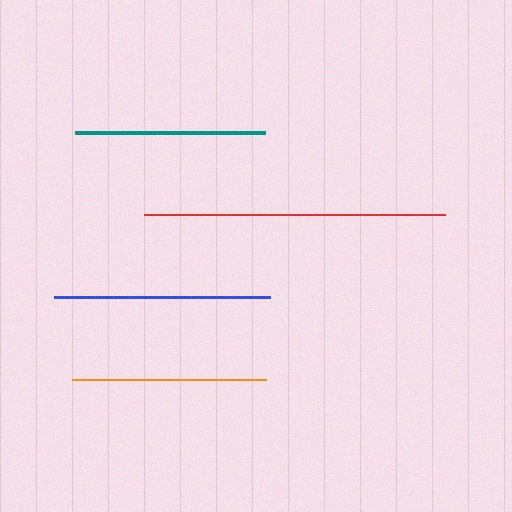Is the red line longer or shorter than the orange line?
The red line is longer than the orange line.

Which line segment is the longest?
The red line is the longest at approximately 301 pixels.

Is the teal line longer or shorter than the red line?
The red line is longer than the teal line.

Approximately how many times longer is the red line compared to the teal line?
The red line is approximately 1.6 times the length of the teal line.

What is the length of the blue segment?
The blue segment is approximately 216 pixels long.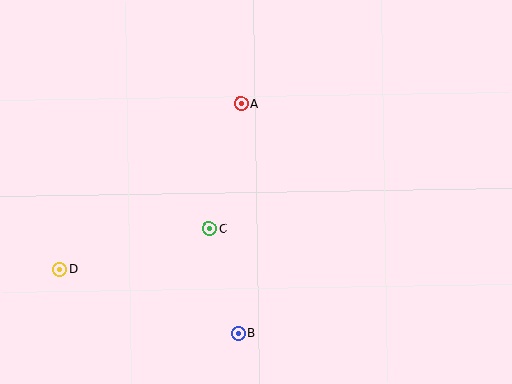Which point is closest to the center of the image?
Point C at (209, 228) is closest to the center.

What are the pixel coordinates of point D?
Point D is at (60, 269).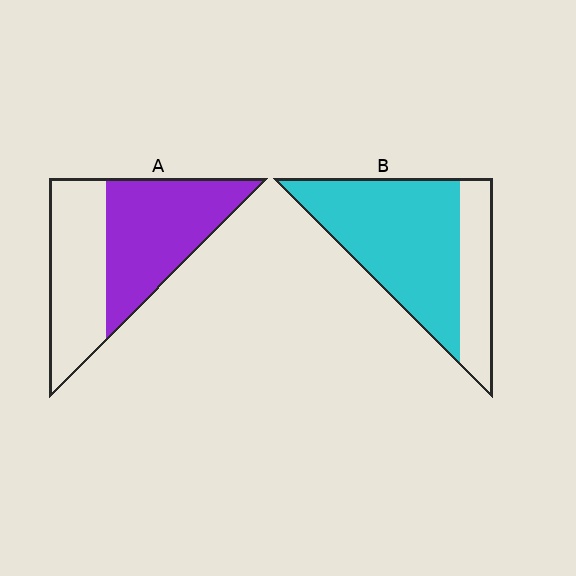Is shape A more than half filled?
Yes.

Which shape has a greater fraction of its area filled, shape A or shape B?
Shape B.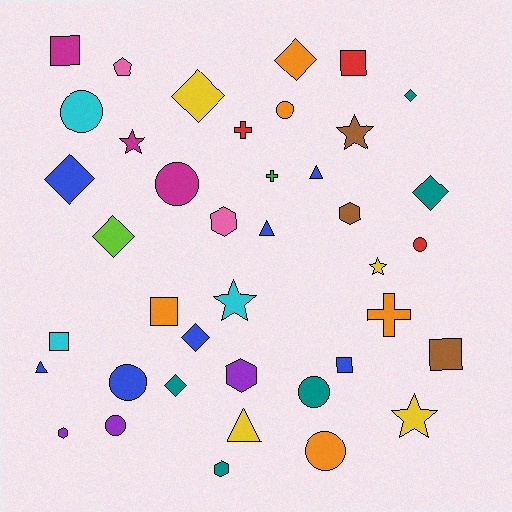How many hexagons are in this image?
There are 5 hexagons.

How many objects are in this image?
There are 40 objects.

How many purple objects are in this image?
There are 3 purple objects.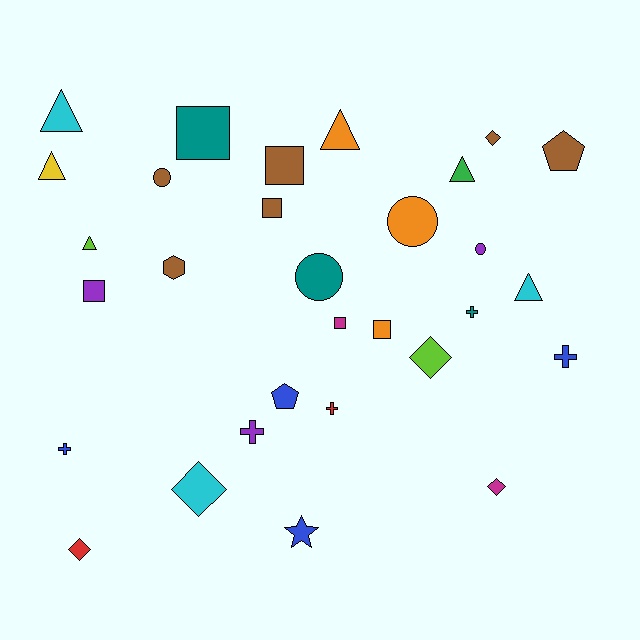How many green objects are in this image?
There is 1 green object.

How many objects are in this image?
There are 30 objects.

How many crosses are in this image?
There are 5 crosses.